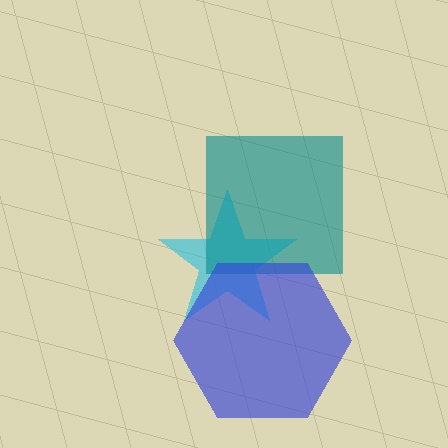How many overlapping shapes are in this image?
There are 3 overlapping shapes in the image.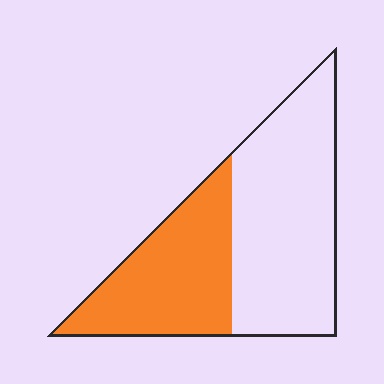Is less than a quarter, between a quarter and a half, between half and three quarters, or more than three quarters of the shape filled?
Between a quarter and a half.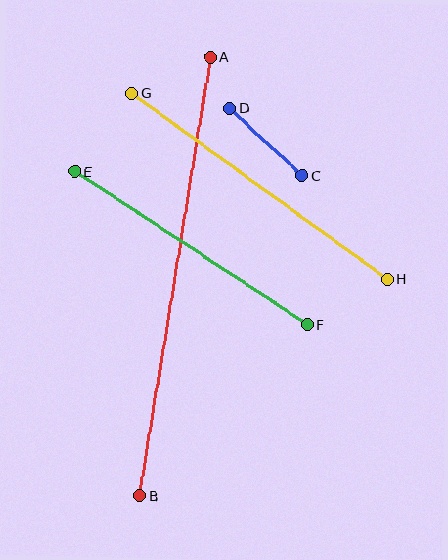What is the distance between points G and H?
The distance is approximately 316 pixels.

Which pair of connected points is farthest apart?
Points A and B are farthest apart.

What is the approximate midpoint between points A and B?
The midpoint is at approximately (175, 277) pixels.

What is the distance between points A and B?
The distance is approximately 445 pixels.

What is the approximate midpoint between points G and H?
The midpoint is at approximately (260, 186) pixels.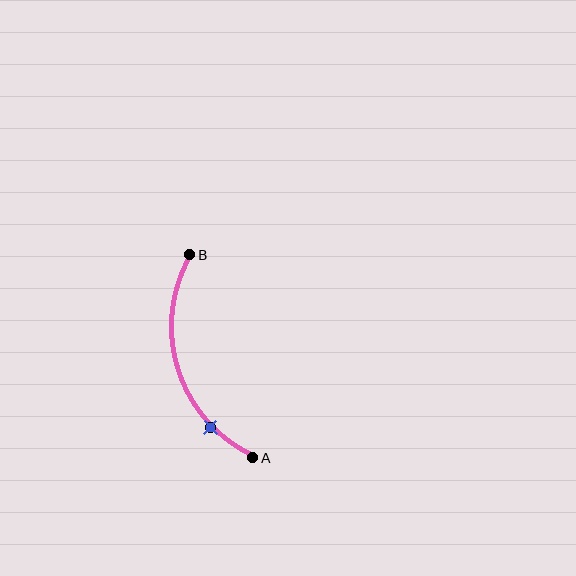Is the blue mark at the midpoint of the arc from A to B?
No. The blue mark lies on the arc but is closer to endpoint A. The arc midpoint would be at the point on the curve equidistant along the arc from both A and B.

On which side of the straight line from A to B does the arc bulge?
The arc bulges to the left of the straight line connecting A and B.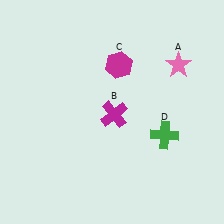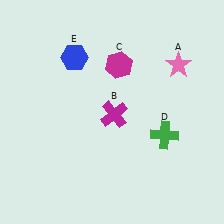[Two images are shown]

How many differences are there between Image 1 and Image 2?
There is 1 difference between the two images.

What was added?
A blue hexagon (E) was added in Image 2.